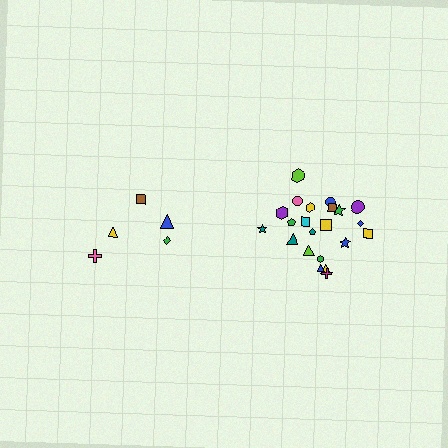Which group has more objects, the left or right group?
The right group.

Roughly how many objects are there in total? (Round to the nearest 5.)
Roughly 25 objects in total.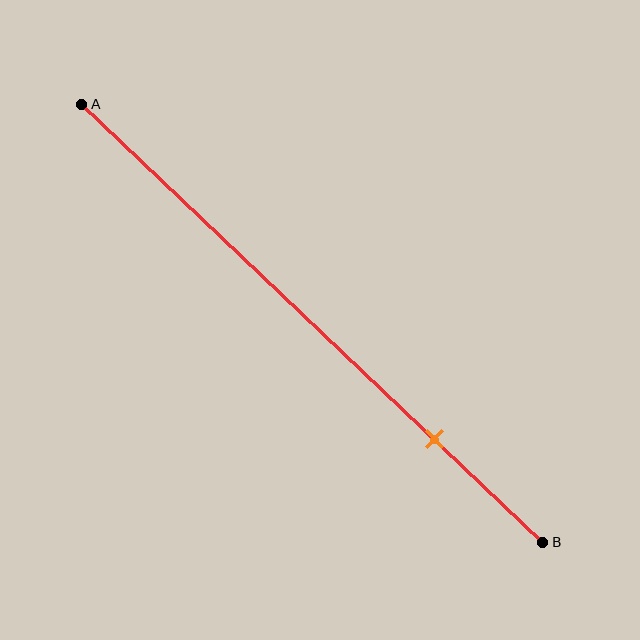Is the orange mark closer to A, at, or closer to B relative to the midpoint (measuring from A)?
The orange mark is closer to point B than the midpoint of segment AB.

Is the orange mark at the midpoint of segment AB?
No, the mark is at about 75% from A, not at the 50% midpoint.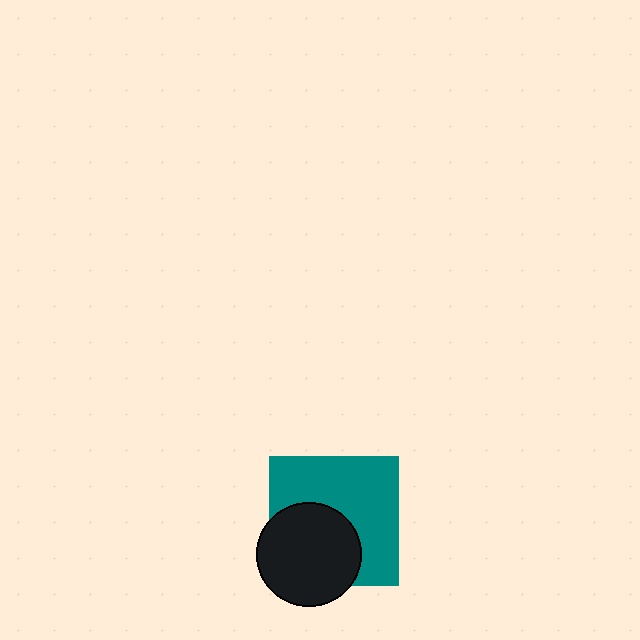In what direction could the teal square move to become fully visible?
The teal square could move toward the upper-right. That would shift it out from behind the black circle entirely.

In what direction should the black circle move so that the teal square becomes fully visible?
The black circle should move toward the lower-left. That is the shortest direction to clear the overlap and leave the teal square fully visible.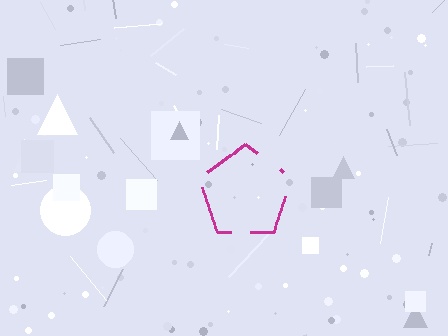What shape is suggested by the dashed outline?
The dashed outline suggests a pentagon.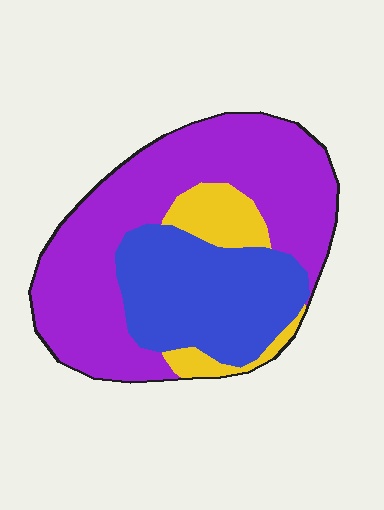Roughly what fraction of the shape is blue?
Blue takes up between a quarter and a half of the shape.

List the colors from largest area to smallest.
From largest to smallest: purple, blue, yellow.